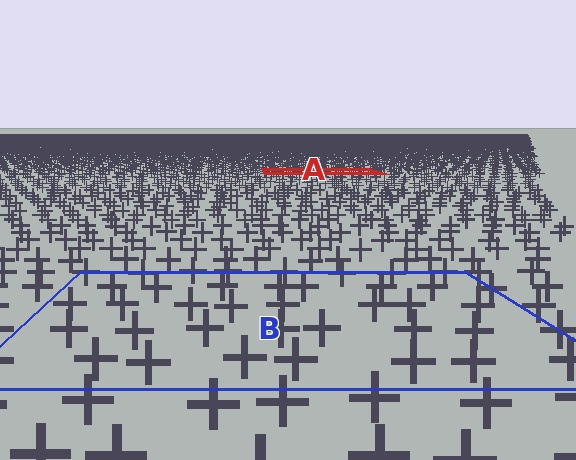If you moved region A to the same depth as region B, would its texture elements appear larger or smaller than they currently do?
They would appear larger. At a closer depth, the same texture elements are projected at a bigger on-screen size.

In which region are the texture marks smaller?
The texture marks are smaller in region A, because it is farther away.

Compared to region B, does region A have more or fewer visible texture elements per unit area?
Region A has more texture elements per unit area — they are packed more densely because it is farther away.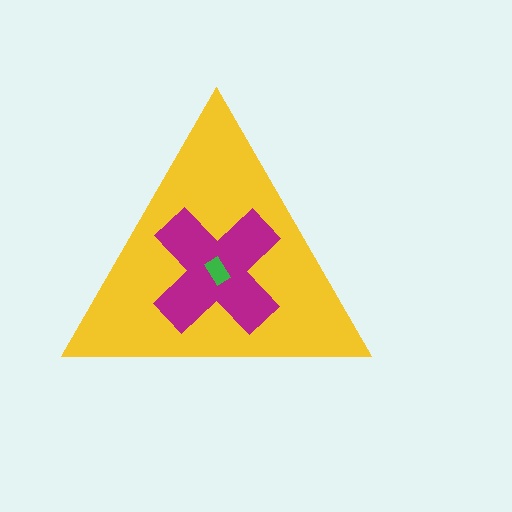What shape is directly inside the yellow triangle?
The magenta cross.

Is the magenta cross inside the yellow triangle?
Yes.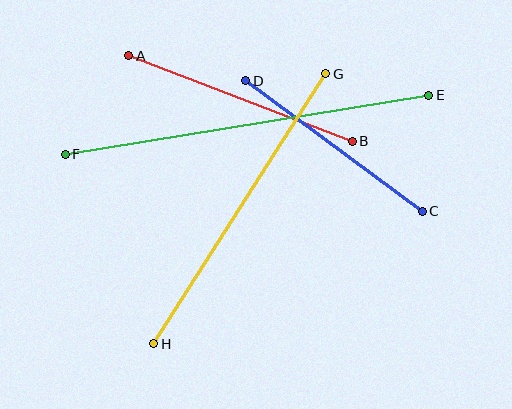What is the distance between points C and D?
The distance is approximately 220 pixels.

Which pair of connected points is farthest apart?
Points E and F are farthest apart.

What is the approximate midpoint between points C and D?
The midpoint is at approximately (334, 146) pixels.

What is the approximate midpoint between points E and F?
The midpoint is at approximately (247, 125) pixels.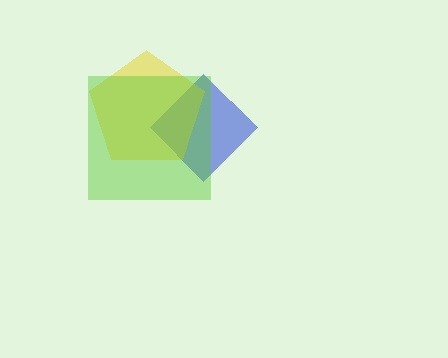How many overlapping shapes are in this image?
There are 3 overlapping shapes in the image.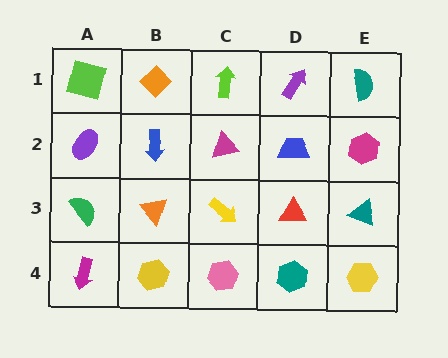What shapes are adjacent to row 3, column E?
A magenta hexagon (row 2, column E), a yellow hexagon (row 4, column E), a red triangle (row 3, column D).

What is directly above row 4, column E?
A teal triangle.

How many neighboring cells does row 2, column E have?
3.